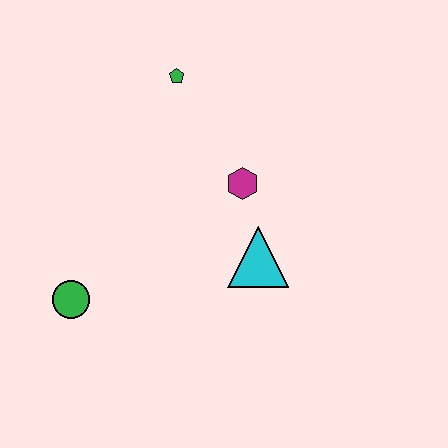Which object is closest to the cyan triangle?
The magenta hexagon is closest to the cyan triangle.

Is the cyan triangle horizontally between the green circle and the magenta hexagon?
No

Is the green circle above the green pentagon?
No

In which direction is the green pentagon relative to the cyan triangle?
The green pentagon is above the cyan triangle.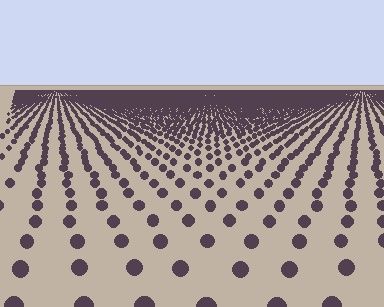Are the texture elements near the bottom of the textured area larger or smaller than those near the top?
Larger. Near the bottom, elements are closer to the viewer and appear at a bigger on-screen size.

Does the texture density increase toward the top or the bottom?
Density increases toward the top.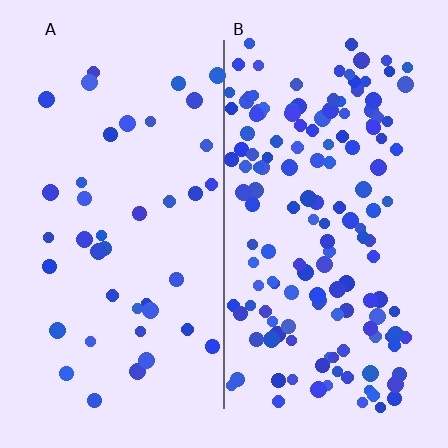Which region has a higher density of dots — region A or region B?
B (the right).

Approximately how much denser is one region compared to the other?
Approximately 3.7× — region B over region A.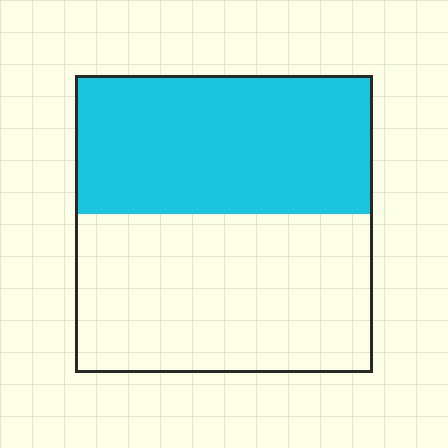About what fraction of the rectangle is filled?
About one half (1/2).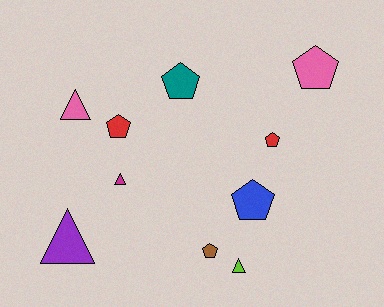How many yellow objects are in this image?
There are no yellow objects.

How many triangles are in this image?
There are 4 triangles.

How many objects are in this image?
There are 10 objects.